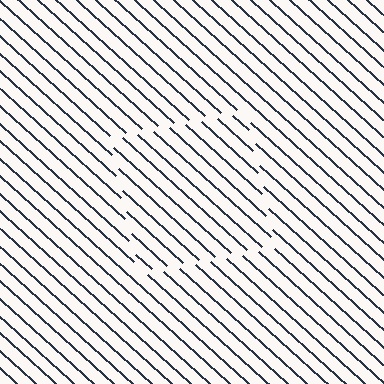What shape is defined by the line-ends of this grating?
An illusory square. The interior of the shape contains the same grating, shifted by half a period — the contour is defined by the phase discontinuity where line-ends from the inner and outer gratings abut.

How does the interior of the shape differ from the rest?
The interior of the shape contains the same grating, shifted by half a period — the contour is defined by the phase discontinuity where line-ends from the inner and outer gratings abut.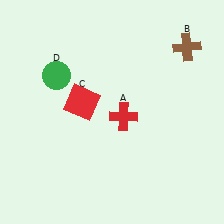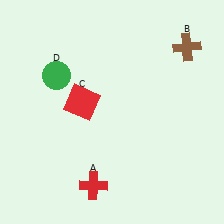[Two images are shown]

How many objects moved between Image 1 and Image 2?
1 object moved between the two images.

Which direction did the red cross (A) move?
The red cross (A) moved down.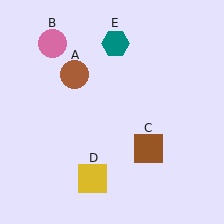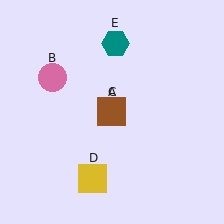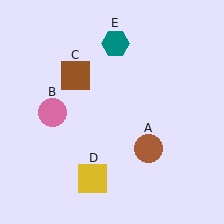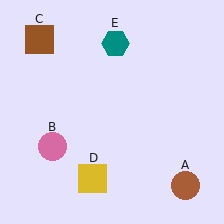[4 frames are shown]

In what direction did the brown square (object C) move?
The brown square (object C) moved up and to the left.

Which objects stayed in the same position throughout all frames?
Yellow square (object D) and teal hexagon (object E) remained stationary.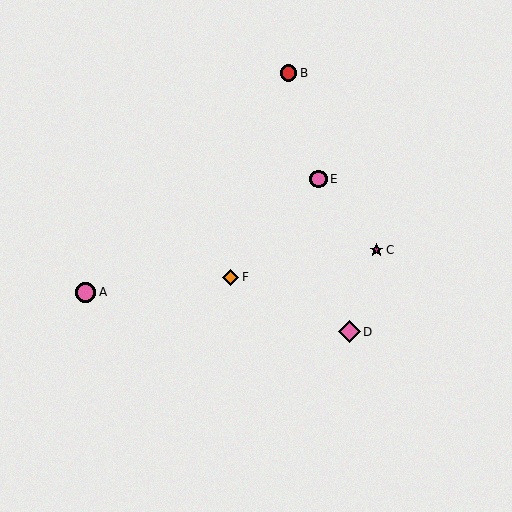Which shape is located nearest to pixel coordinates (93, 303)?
The pink circle (labeled A) at (86, 293) is nearest to that location.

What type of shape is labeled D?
Shape D is a pink diamond.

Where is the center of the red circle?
The center of the red circle is at (289, 73).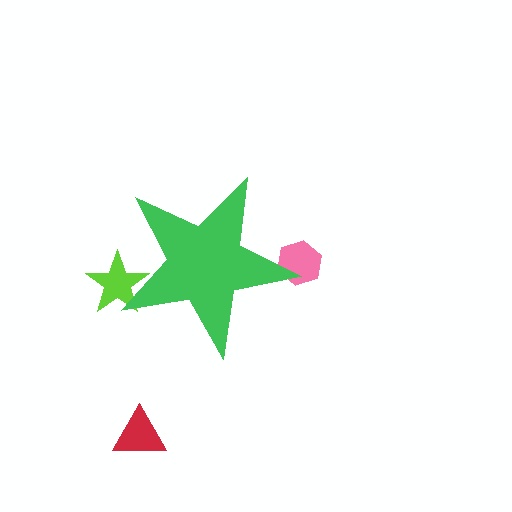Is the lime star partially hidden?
Yes, the lime star is partially hidden behind the green star.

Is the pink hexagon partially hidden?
Yes, the pink hexagon is partially hidden behind the green star.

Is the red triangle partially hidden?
No, the red triangle is fully visible.